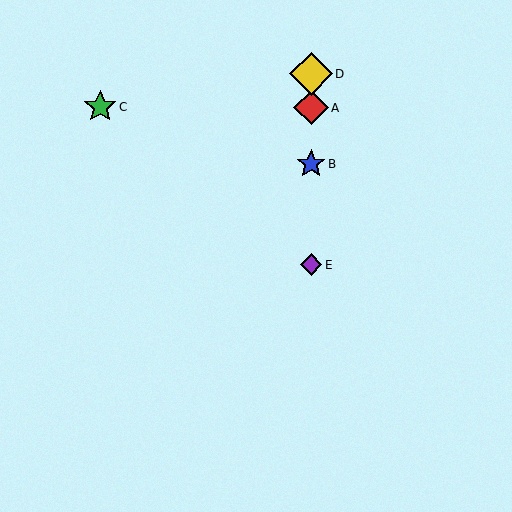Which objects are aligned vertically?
Objects A, B, D, E are aligned vertically.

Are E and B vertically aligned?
Yes, both are at x≈311.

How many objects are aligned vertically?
4 objects (A, B, D, E) are aligned vertically.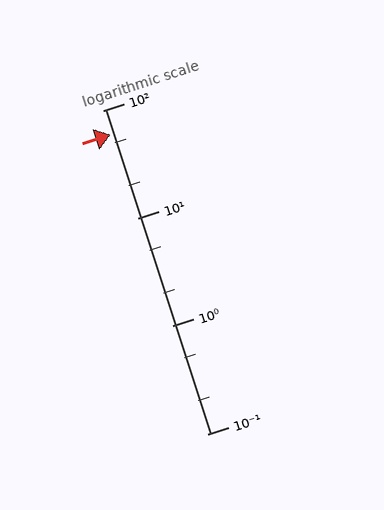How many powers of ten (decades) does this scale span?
The scale spans 3 decades, from 0.1 to 100.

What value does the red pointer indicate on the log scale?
The pointer indicates approximately 59.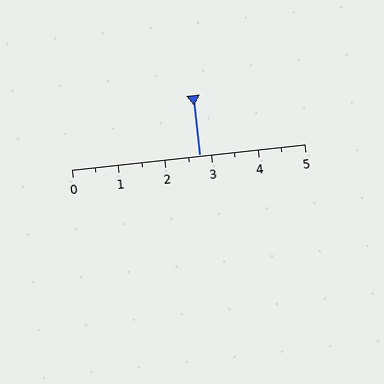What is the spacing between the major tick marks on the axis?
The major ticks are spaced 1 apart.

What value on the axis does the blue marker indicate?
The marker indicates approximately 2.8.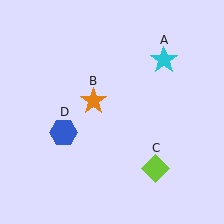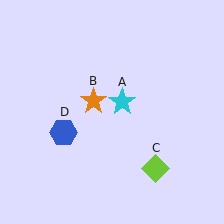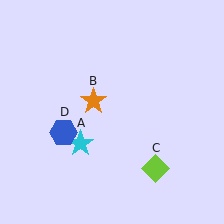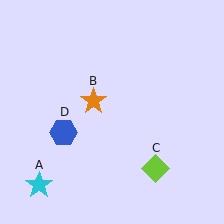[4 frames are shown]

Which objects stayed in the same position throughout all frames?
Orange star (object B) and lime diamond (object C) and blue hexagon (object D) remained stationary.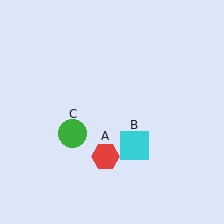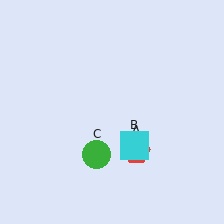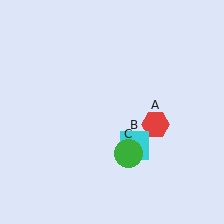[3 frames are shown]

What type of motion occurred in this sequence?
The red hexagon (object A), green circle (object C) rotated counterclockwise around the center of the scene.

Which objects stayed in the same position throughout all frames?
Cyan square (object B) remained stationary.